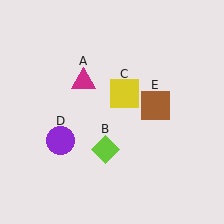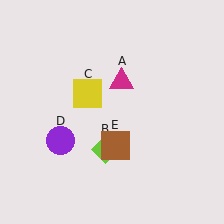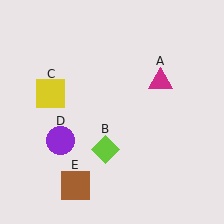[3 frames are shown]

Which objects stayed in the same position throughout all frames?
Lime diamond (object B) and purple circle (object D) remained stationary.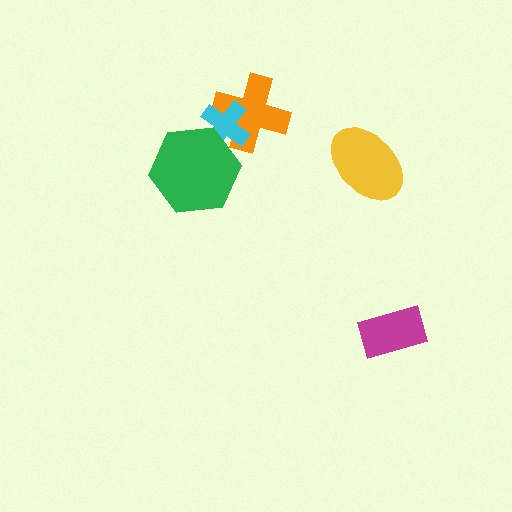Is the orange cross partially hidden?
Yes, it is partially covered by another shape.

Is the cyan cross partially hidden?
Yes, it is partially covered by another shape.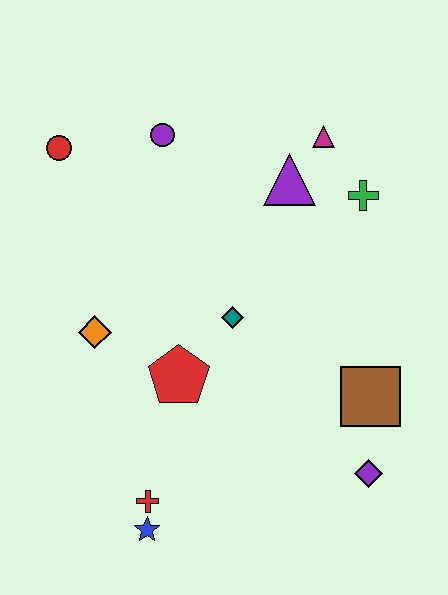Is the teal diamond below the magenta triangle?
Yes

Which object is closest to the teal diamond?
The red pentagon is closest to the teal diamond.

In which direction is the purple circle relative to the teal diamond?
The purple circle is above the teal diamond.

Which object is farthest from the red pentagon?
The magenta triangle is farthest from the red pentagon.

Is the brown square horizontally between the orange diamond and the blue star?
No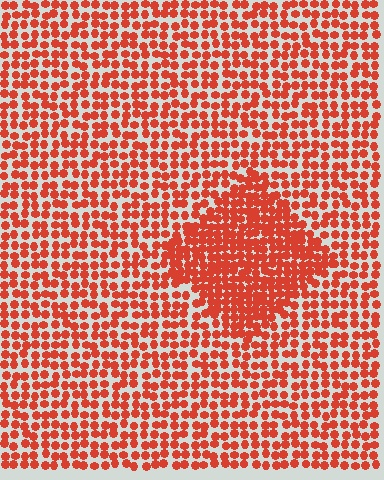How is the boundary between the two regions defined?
The boundary is defined by a change in element density (approximately 1.7x ratio). All elements are the same color, size, and shape.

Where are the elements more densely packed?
The elements are more densely packed inside the diamond boundary.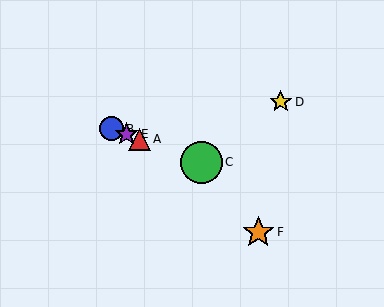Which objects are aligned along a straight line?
Objects A, B, C, E are aligned along a straight line.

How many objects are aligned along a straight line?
4 objects (A, B, C, E) are aligned along a straight line.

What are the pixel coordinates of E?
Object E is at (126, 134).